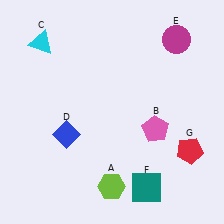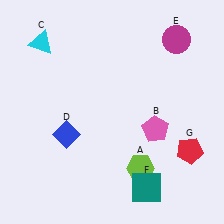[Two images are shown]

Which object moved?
The lime hexagon (A) moved right.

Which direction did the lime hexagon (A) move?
The lime hexagon (A) moved right.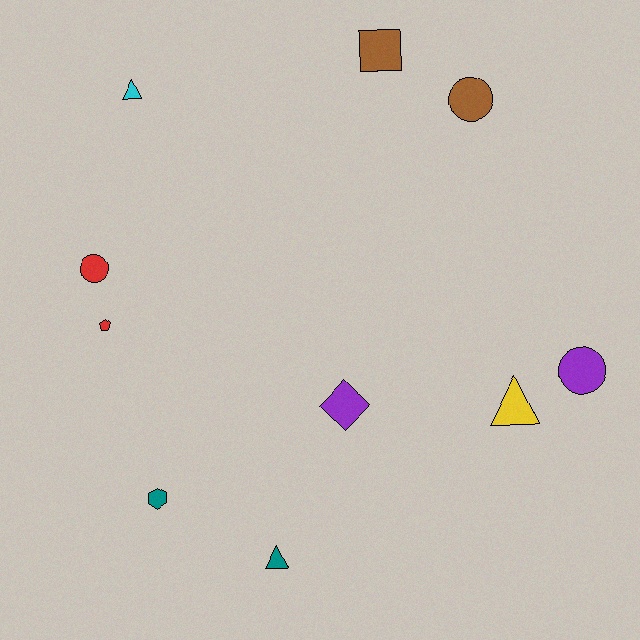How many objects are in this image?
There are 10 objects.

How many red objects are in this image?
There are 2 red objects.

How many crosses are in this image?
There are no crosses.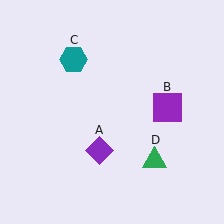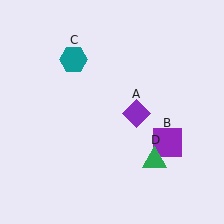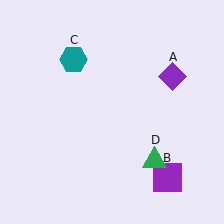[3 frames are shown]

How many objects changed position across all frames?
2 objects changed position: purple diamond (object A), purple square (object B).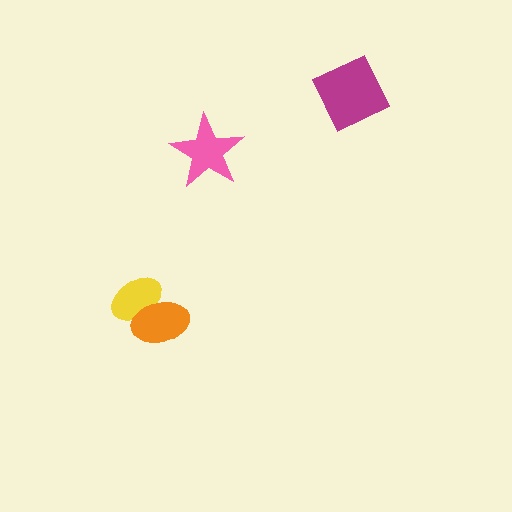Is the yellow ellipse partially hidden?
Yes, it is partially covered by another shape.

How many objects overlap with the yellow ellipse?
1 object overlaps with the yellow ellipse.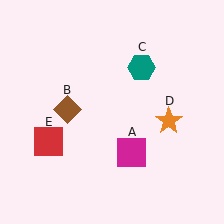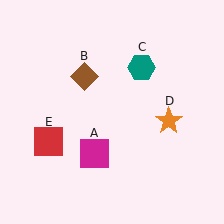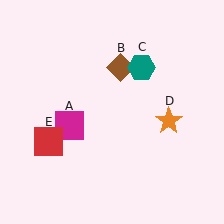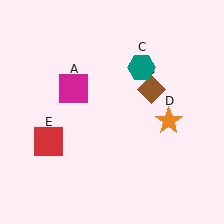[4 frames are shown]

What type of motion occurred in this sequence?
The magenta square (object A), brown diamond (object B) rotated clockwise around the center of the scene.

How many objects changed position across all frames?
2 objects changed position: magenta square (object A), brown diamond (object B).